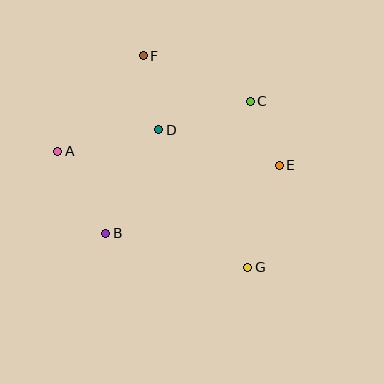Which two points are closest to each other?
Points C and E are closest to each other.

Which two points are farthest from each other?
Points F and G are farthest from each other.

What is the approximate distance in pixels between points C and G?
The distance between C and G is approximately 166 pixels.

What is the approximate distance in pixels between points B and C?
The distance between B and C is approximately 196 pixels.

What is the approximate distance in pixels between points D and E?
The distance between D and E is approximately 126 pixels.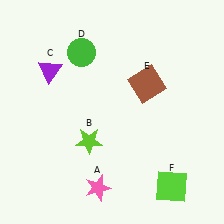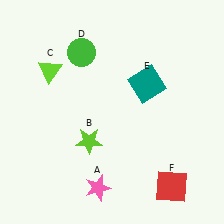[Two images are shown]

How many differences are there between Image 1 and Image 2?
There are 3 differences between the two images.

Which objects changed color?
C changed from purple to lime. E changed from brown to teal. F changed from lime to red.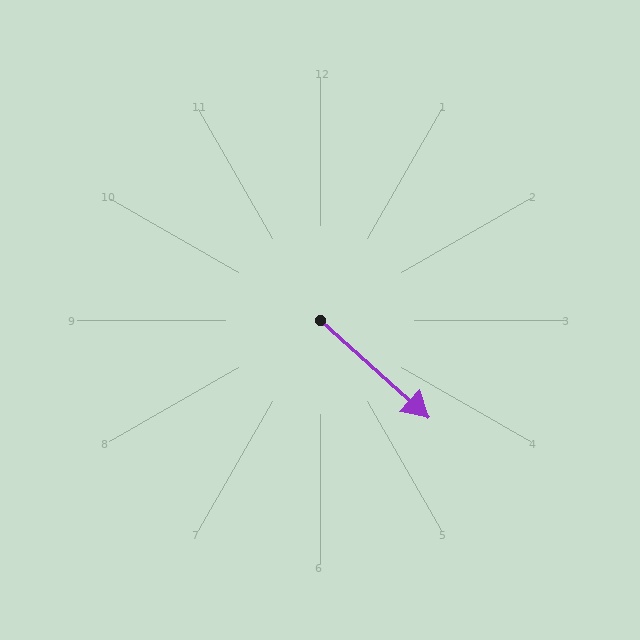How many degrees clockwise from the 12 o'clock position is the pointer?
Approximately 132 degrees.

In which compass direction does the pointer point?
Southeast.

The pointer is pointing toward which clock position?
Roughly 4 o'clock.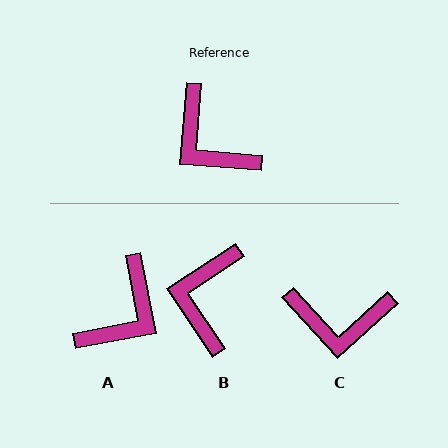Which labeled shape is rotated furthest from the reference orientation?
A, about 106 degrees away.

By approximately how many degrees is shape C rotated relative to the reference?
Approximately 47 degrees counter-clockwise.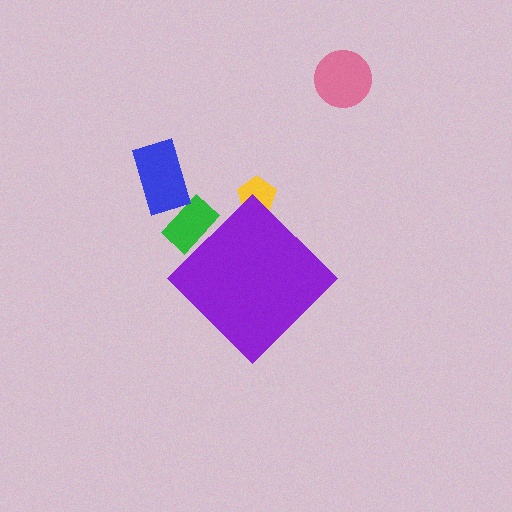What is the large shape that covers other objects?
A purple diamond.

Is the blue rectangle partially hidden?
No, the blue rectangle is fully visible.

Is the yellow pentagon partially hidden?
Yes, the yellow pentagon is partially hidden behind the purple diamond.